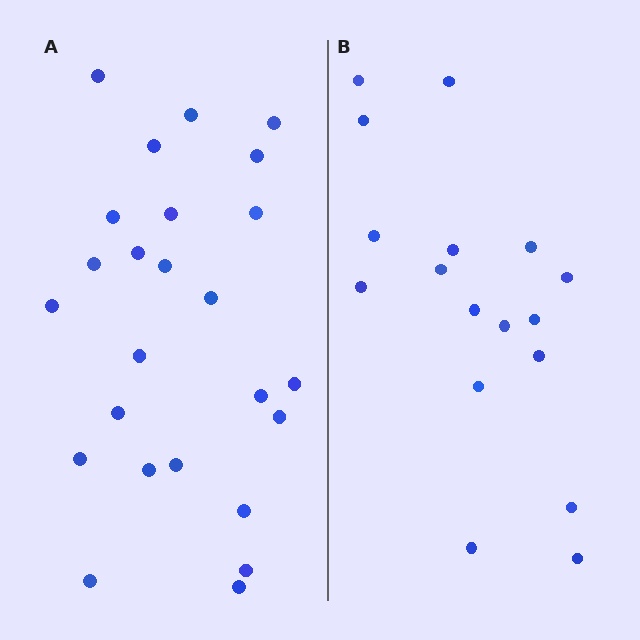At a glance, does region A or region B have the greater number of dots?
Region A (the left region) has more dots.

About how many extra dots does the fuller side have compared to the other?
Region A has roughly 8 or so more dots than region B.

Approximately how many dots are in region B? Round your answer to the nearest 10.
About 20 dots. (The exact count is 17, which rounds to 20.)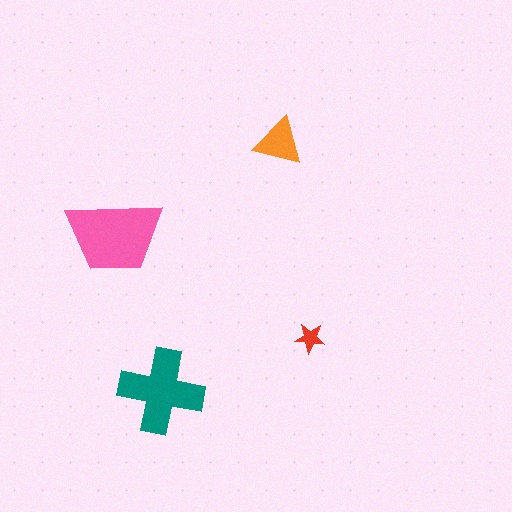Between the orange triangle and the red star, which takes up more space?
The orange triangle.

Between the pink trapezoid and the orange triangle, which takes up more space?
The pink trapezoid.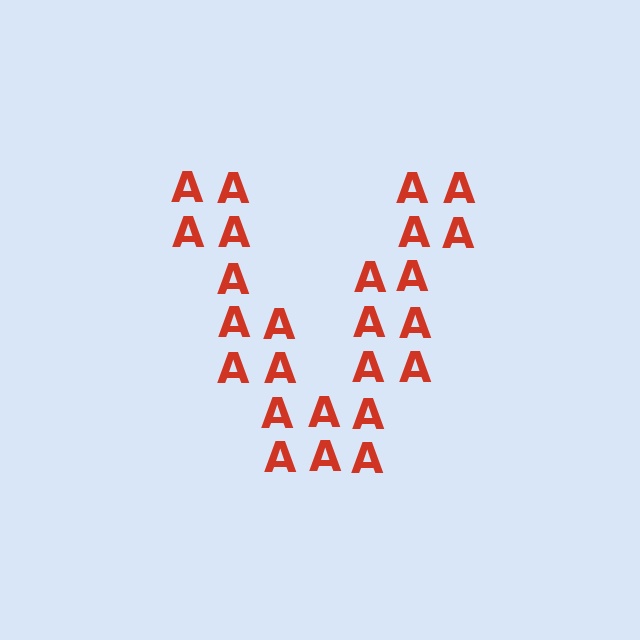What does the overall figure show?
The overall figure shows the letter V.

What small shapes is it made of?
It is made of small letter A's.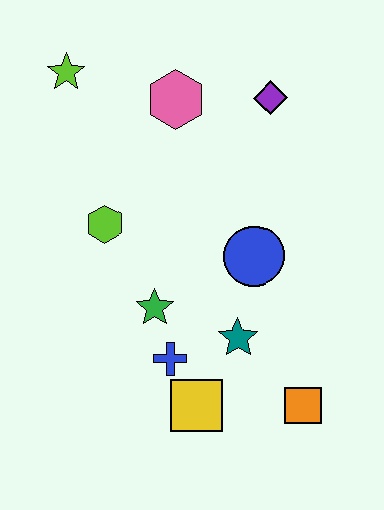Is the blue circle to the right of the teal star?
Yes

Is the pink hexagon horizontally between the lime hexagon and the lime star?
No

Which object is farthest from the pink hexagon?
The orange square is farthest from the pink hexagon.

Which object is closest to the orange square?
The teal star is closest to the orange square.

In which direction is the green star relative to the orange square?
The green star is to the left of the orange square.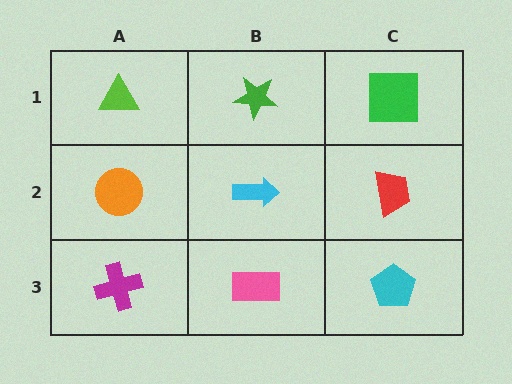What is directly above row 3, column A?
An orange circle.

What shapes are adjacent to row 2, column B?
A green star (row 1, column B), a pink rectangle (row 3, column B), an orange circle (row 2, column A), a red trapezoid (row 2, column C).